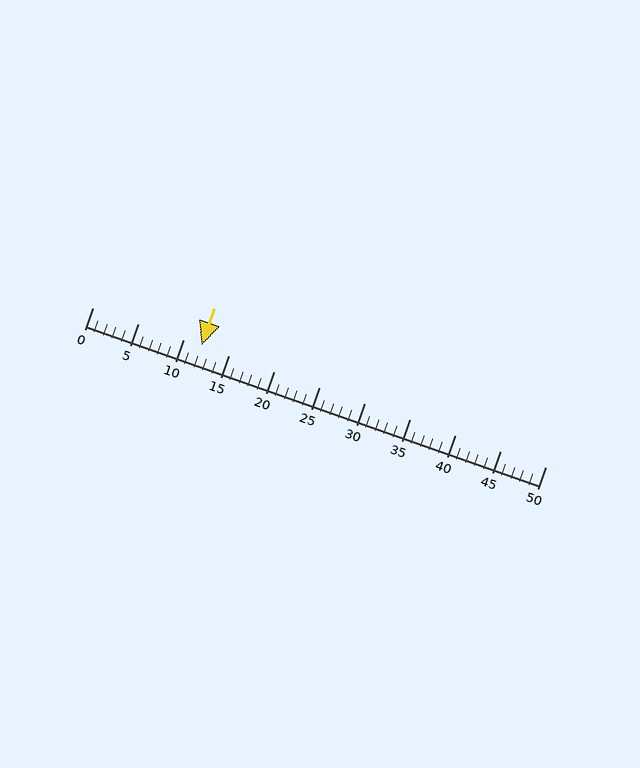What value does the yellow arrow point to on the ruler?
The yellow arrow points to approximately 12.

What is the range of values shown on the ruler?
The ruler shows values from 0 to 50.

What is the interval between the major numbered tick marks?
The major tick marks are spaced 5 units apart.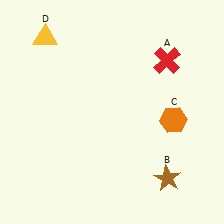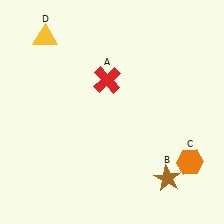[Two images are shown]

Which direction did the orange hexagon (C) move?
The orange hexagon (C) moved down.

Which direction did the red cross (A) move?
The red cross (A) moved left.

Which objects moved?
The objects that moved are: the red cross (A), the orange hexagon (C).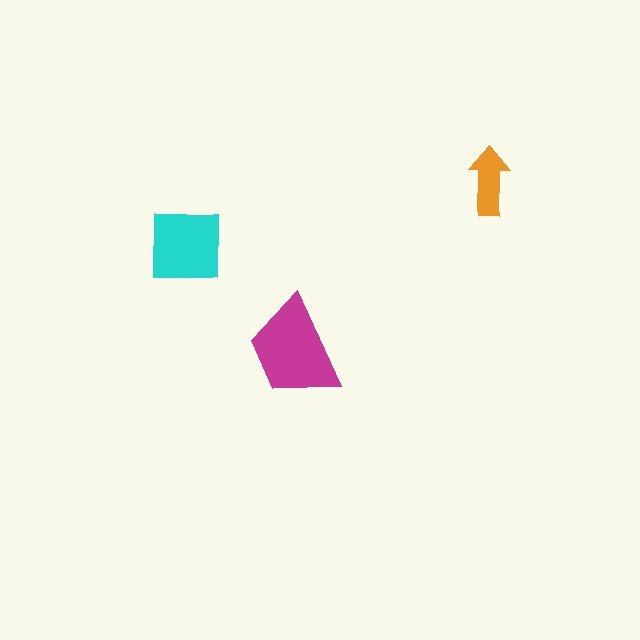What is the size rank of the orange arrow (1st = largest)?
3rd.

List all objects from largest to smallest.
The magenta trapezoid, the cyan square, the orange arrow.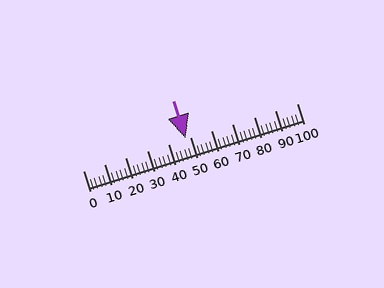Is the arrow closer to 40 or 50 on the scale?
The arrow is closer to 50.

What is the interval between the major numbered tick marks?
The major tick marks are spaced 10 units apart.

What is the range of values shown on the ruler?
The ruler shows values from 0 to 100.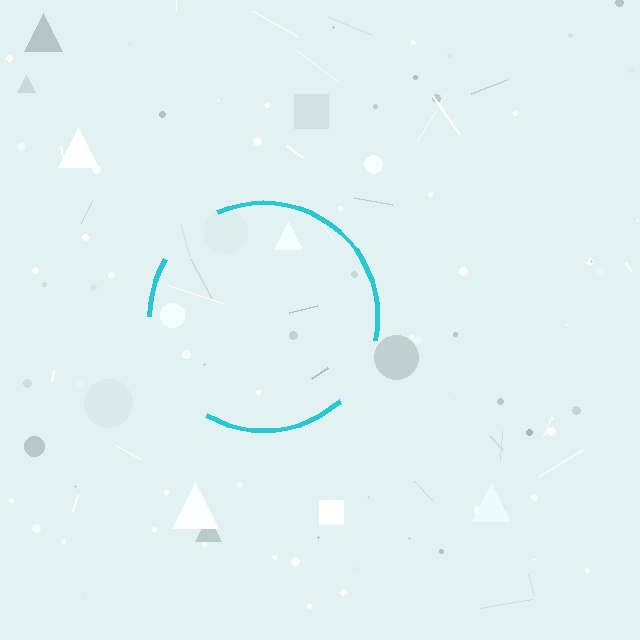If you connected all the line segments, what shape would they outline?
They would outline a circle.